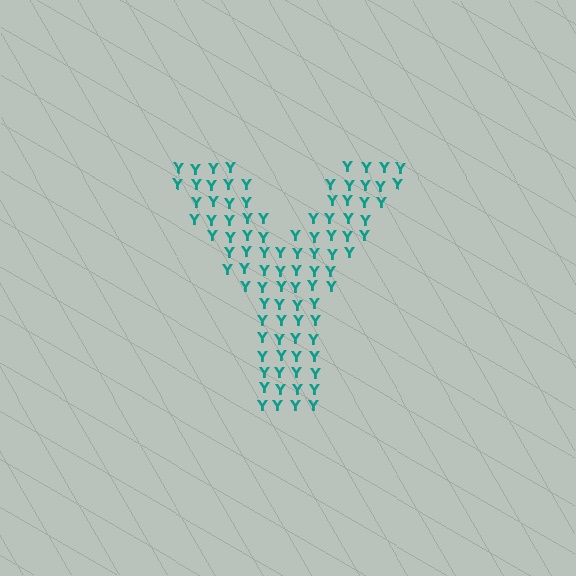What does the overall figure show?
The overall figure shows the letter Y.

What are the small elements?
The small elements are letter Y's.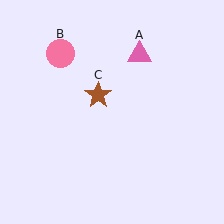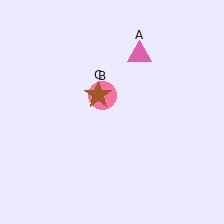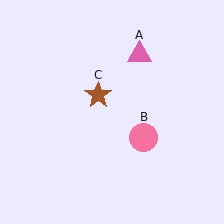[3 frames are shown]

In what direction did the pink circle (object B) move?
The pink circle (object B) moved down and to the right.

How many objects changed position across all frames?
1 object changed position: pink circle (object B).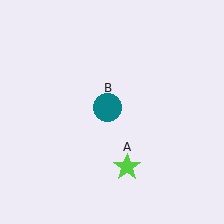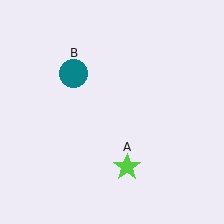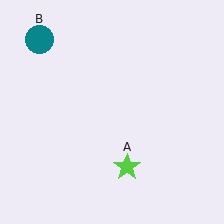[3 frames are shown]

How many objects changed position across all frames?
1 object changed position: teal circle (object B).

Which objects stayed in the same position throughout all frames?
Lime star (object A) remained stationary.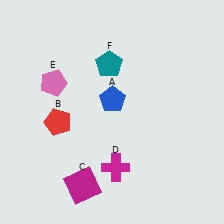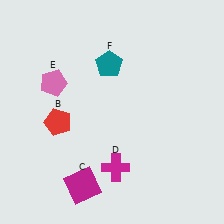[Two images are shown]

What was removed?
The blue pentagon (A) was removed in Image 2.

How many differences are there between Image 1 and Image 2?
There is 1 difference between the two images.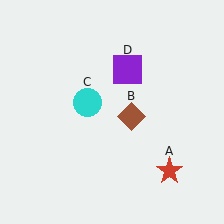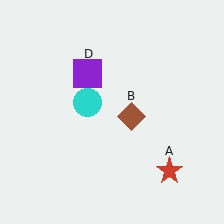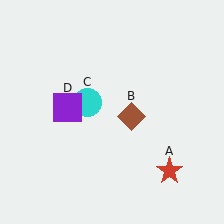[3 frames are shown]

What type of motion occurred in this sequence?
The purple square (object D) rotated counterclockwise around the center of the scene.